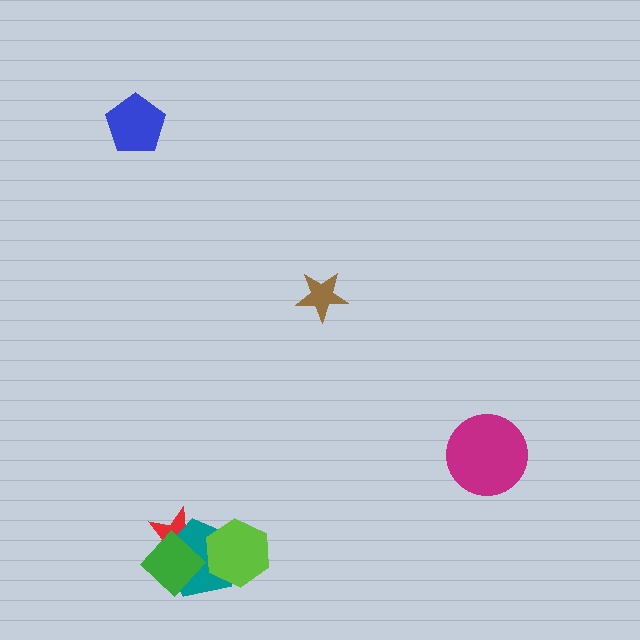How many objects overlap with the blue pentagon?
0 objects overlap with the blue pentagon.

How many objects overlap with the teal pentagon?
3 objects overlap with the teal pentagon.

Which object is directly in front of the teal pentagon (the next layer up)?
The lime hexagon is directly in front of the teal pentagon.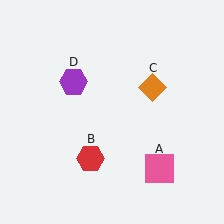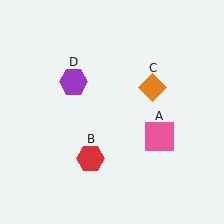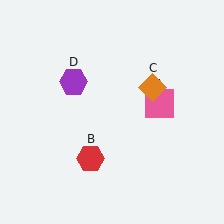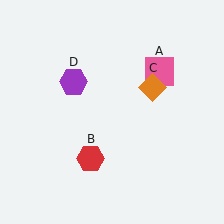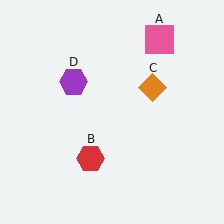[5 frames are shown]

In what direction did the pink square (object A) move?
The pink square (object A) moved up.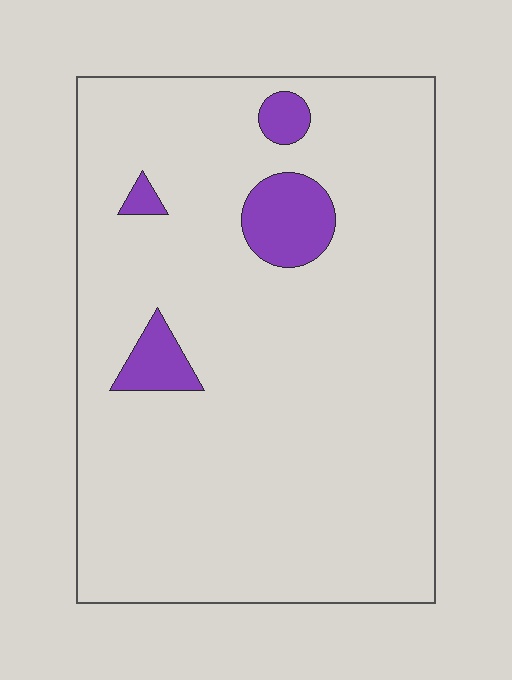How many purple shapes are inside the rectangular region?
4.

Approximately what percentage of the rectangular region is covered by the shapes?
Approximately 10%.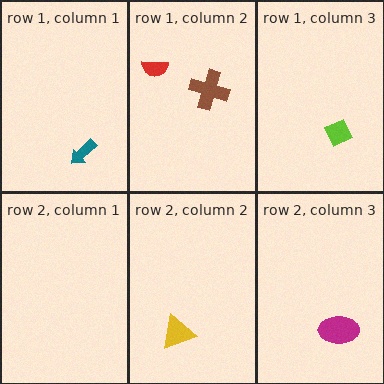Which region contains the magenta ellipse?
The row 2, column 3 region.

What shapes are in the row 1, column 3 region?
The lime diamond.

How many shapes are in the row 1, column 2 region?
2.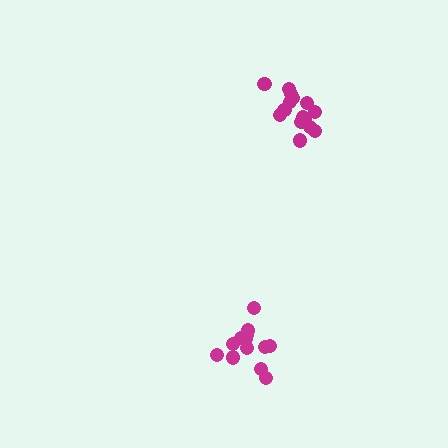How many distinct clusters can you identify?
There are 2 distinct clusters.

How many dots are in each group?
Group 1: 13 dots, Group 2: 15 dots (28 total).